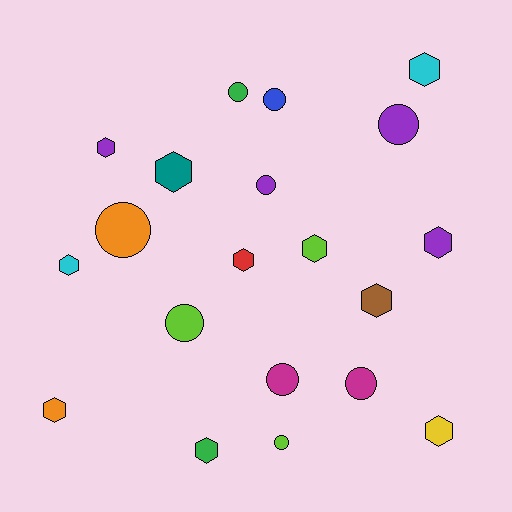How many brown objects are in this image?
There is 1 brown object.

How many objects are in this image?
There are 20 objects.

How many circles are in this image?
There are 9 circles.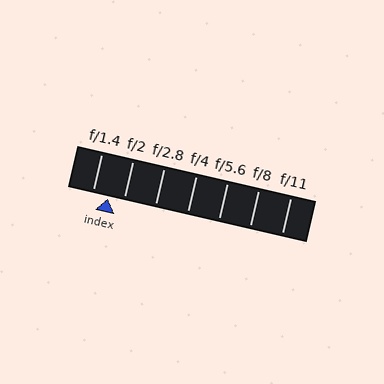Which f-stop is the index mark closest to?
The index mark is closest to f/1.4.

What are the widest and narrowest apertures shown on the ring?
The widest aperture shown is f/1.4 and the narrowest is f/11.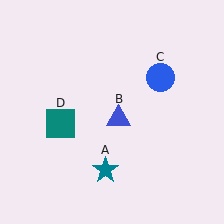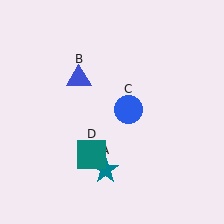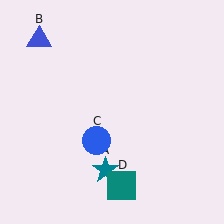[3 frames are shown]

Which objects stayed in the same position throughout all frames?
Teal star (object A) remained stationary.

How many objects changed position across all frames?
3 objects changed position: blue triangle (object B), blue circle (object C), teal square (object D).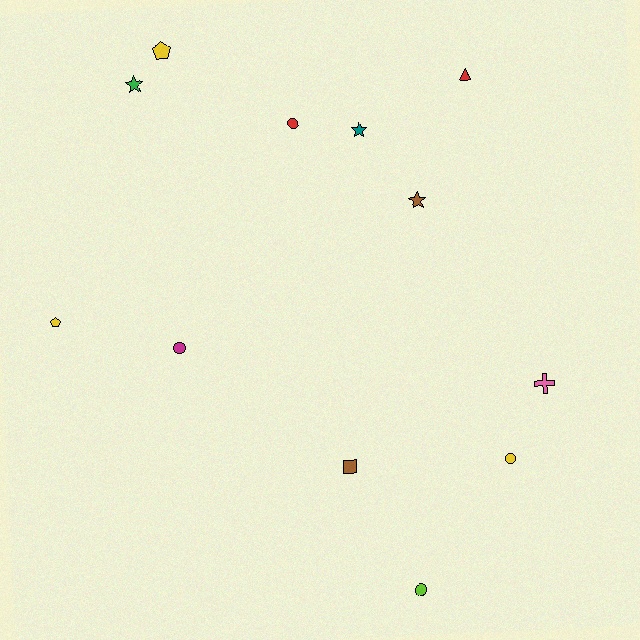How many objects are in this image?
There are 12 objects.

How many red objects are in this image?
There are 2 red objects.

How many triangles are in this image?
There is 1 triangle.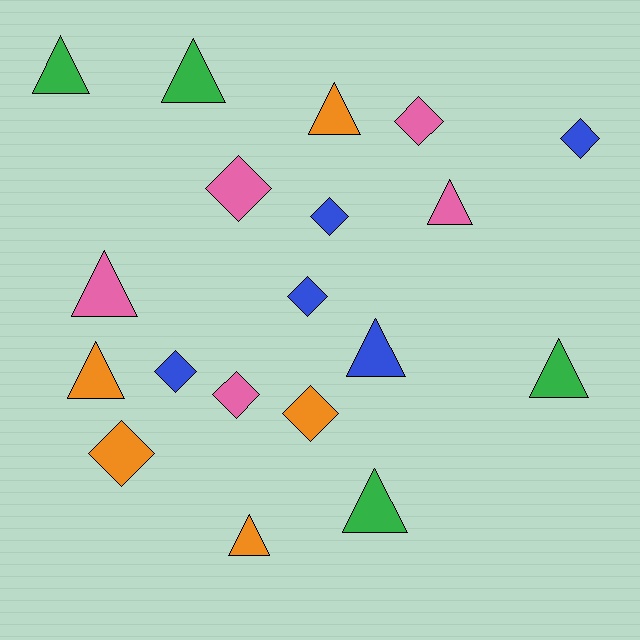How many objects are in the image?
There are 19 objects.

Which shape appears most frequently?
Triangle, with 10 objects.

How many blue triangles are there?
There is 1 blue triangle.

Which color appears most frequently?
Blue, with 5 objects.